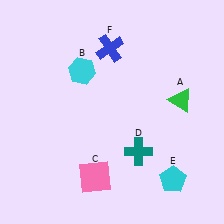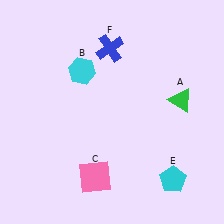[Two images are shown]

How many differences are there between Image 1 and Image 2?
There is 1 difference between the two images.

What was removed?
The teal cross (D) was removed in Image 2.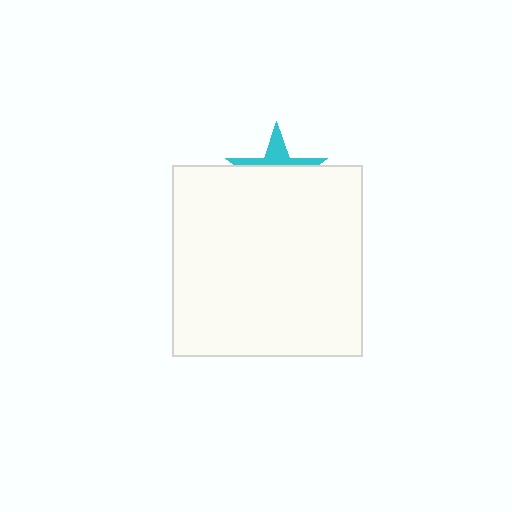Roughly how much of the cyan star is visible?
A small part of it is visible (roughly 35%).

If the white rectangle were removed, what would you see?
You would see the complete cyan star.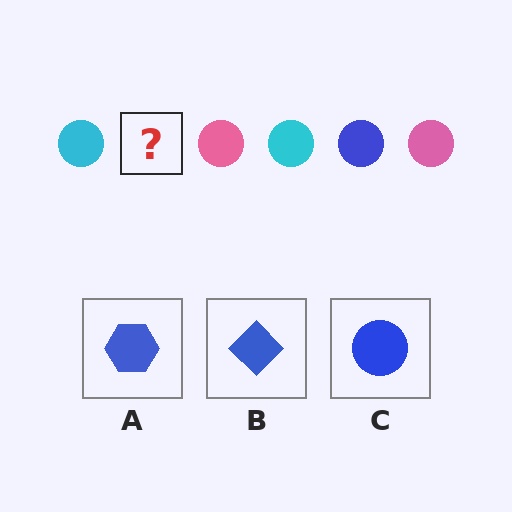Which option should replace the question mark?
Option C.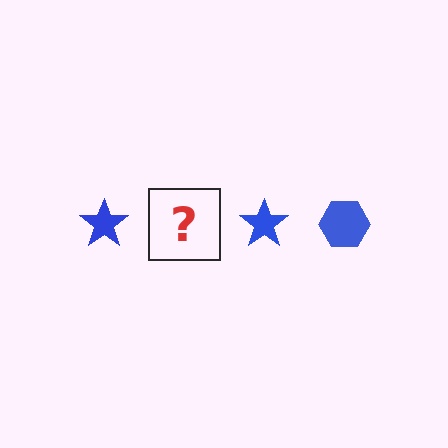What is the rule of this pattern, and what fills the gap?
The rule is that the pattern cycles through star, hexagon shapes in blue. The gap should be filled with a blue hexagon.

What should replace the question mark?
The question mark should be replaced with a blue hexagon.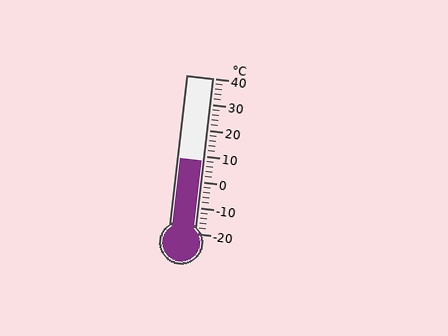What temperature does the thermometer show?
The thermometer shows approximately 8°C.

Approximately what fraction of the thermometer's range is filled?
The thermometer is filled to approximately 45% of its range.